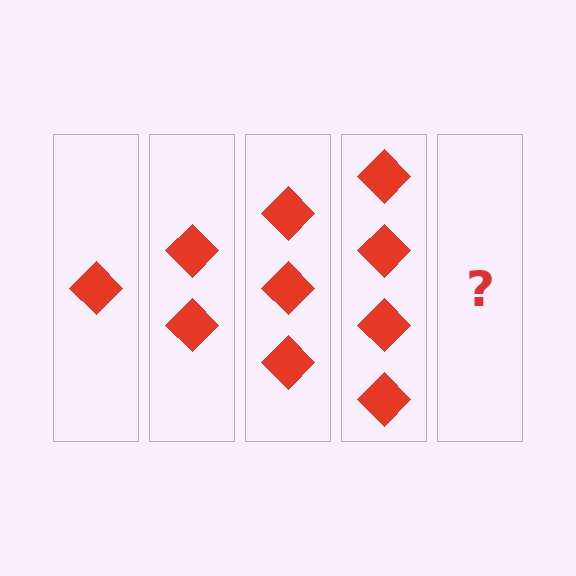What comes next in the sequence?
The next element should be 5 diamonds.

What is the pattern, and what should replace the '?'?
The pattern is that each step adds one more diamond. The '?' should be 5 diamonds.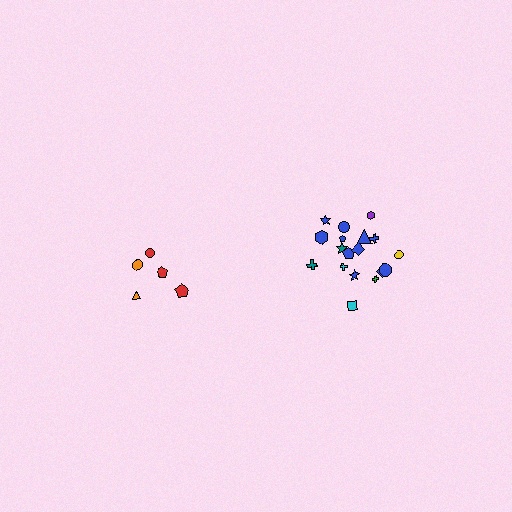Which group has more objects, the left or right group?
The right group.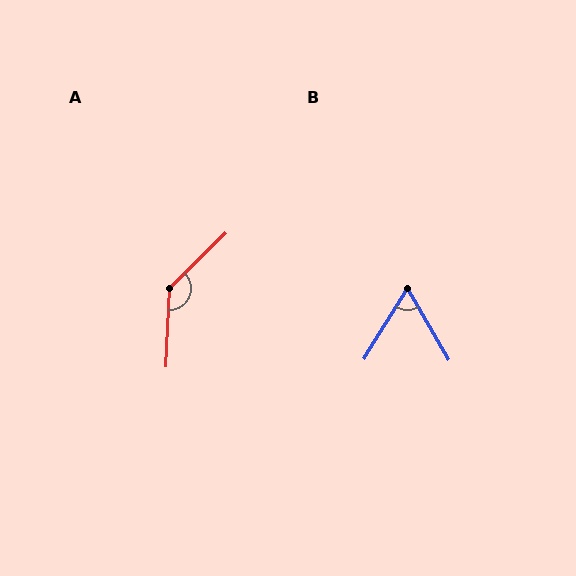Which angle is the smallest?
B, at approximately 62 degrees.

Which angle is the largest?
A, at approximately 137 degrees.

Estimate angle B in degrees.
Approximately 62 degrees.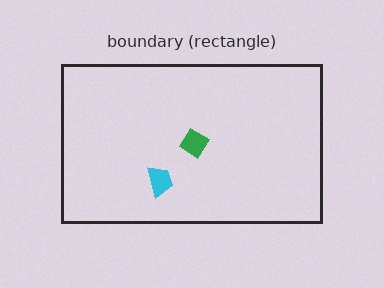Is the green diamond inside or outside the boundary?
Inside.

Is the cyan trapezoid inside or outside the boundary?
Inside.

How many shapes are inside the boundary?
2 inside, 0 outside.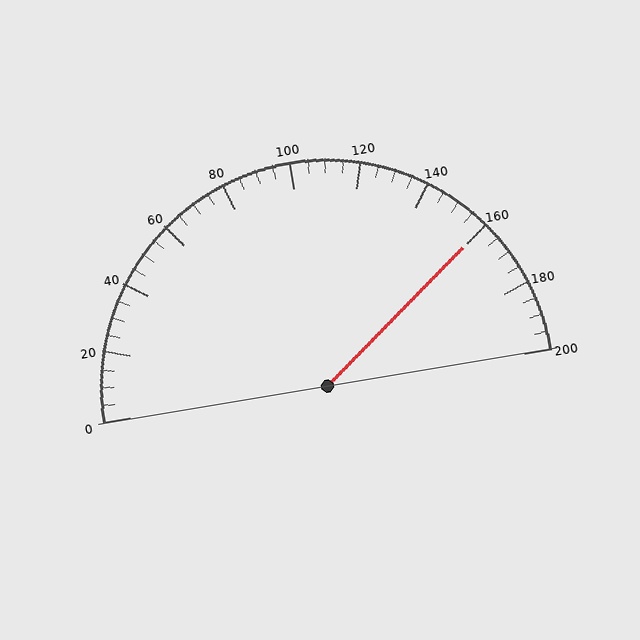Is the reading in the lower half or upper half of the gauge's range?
The reading is in the upper half of the range (0 to 200).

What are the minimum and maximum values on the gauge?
The gauge ranges from 0 to 200.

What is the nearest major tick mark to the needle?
The nearest major tick mark is 160.